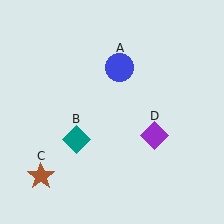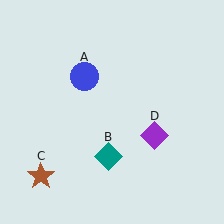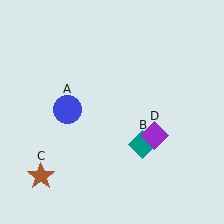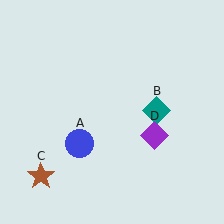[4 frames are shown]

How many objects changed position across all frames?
2 objects changed position: blue circle (object A), teal diamond (object B).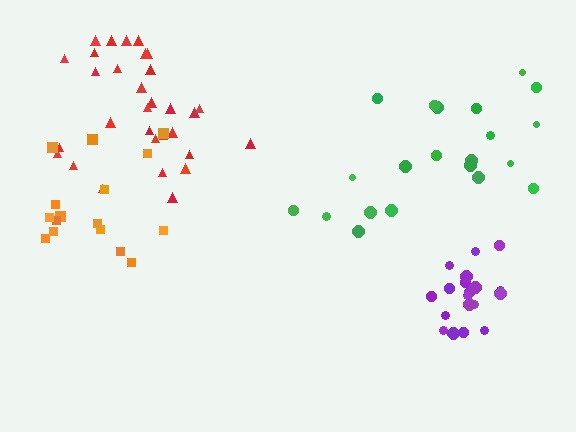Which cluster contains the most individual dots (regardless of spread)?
Red (31).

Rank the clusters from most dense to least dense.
purple, red, orange, green.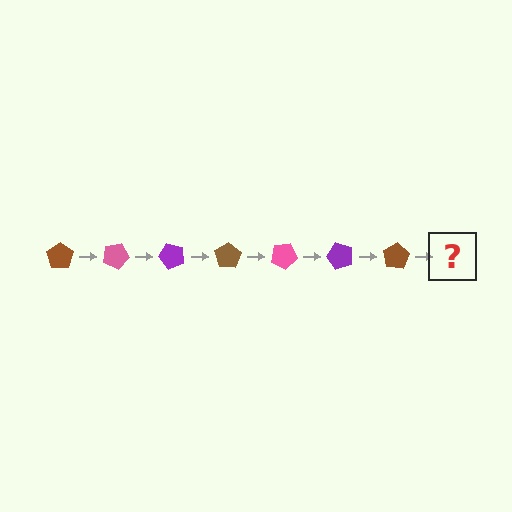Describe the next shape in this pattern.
It should be a pink pentagon, rotated 175 degrees from the start.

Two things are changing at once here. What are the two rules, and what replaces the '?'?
The two rules are that it rotates 25 degrees each step and the color cycles through brown, pink, and purple. The '?' should be a pink pentagon, rotated 175 degrees from the start.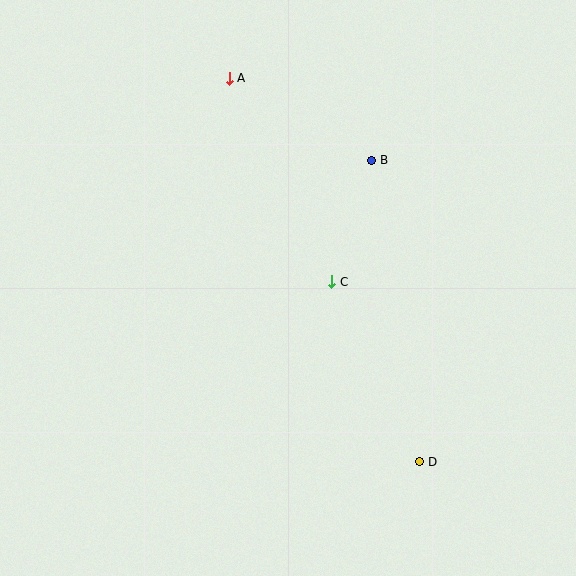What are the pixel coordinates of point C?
Point C is at (332, 282).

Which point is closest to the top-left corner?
Point A is closest to the top-left corner.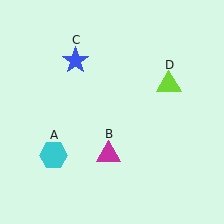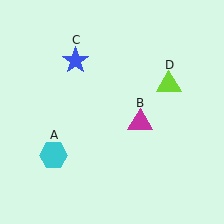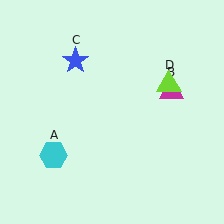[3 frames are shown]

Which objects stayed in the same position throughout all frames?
Cyan hexagon (object A) and blue star (object C) and lime triangle (object D) remained stationary.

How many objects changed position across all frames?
1 object changed position: magenta triangle (object B).